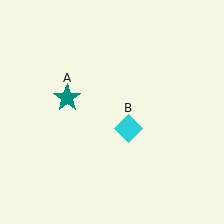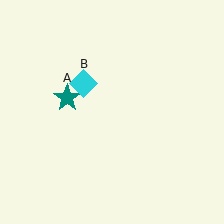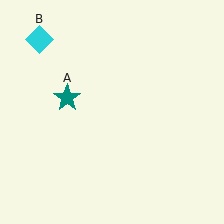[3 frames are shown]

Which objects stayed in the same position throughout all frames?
Teal star (object A) remained stationary.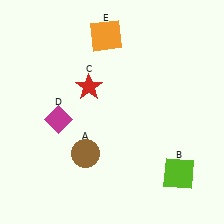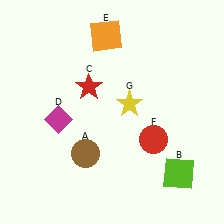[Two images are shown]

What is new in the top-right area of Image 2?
A yellow star (G) was added in the top-right area of Image 2.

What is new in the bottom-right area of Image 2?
A red circle (F) was added in the bottom-right area of Image 2.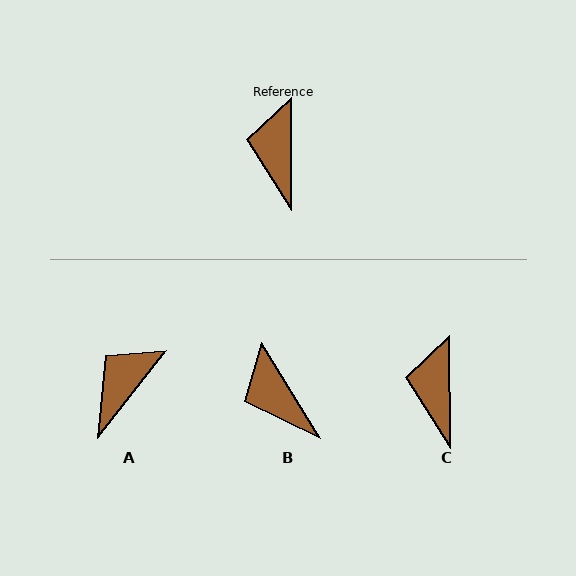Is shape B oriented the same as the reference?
No, it is off by about 31 degrees.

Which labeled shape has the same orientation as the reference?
C.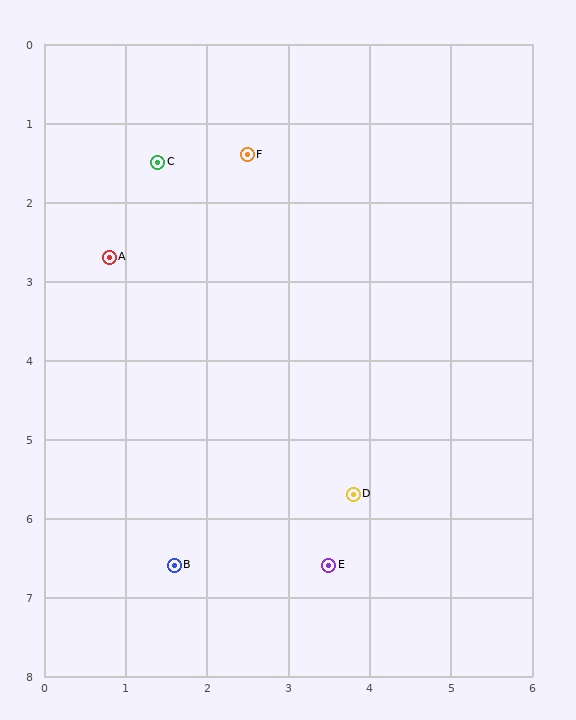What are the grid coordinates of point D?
Point D is at approximately (3.8, 5.7).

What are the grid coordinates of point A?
Point A is at approximately (0.8, 2.7).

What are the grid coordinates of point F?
Point F is at approximately (2.5, 1.4).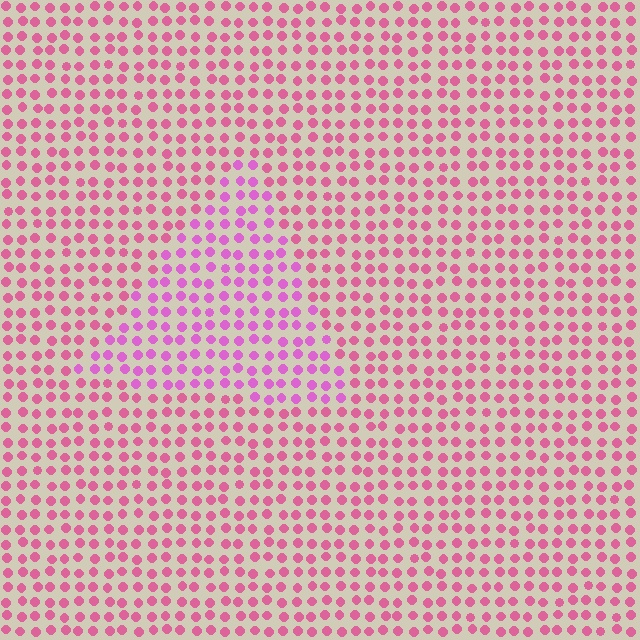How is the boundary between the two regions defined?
The boundary is defined purely by a slight shift in hue (about 27 degrees). Spacing, size, and orientation are identical on both sides.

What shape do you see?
I see a triangle.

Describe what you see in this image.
The image is filled with small pink elements in a uniform arrangement. A triangle-shaped region is visible where the elements are tinted to a slightly different hue, forming a subtle color boundary.